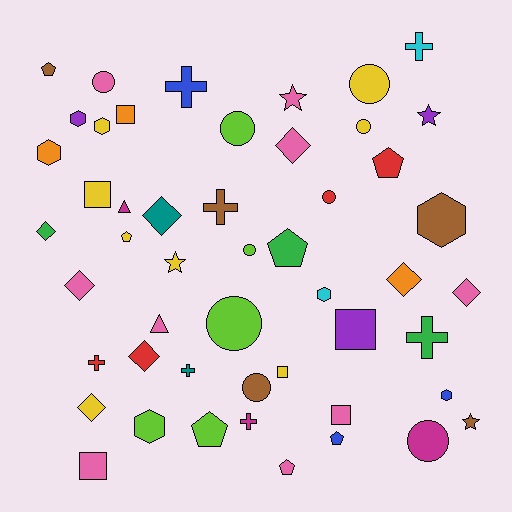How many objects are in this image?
There are 50 objects.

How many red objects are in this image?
There are 4 red objects.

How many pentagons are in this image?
There are 7 pentagons.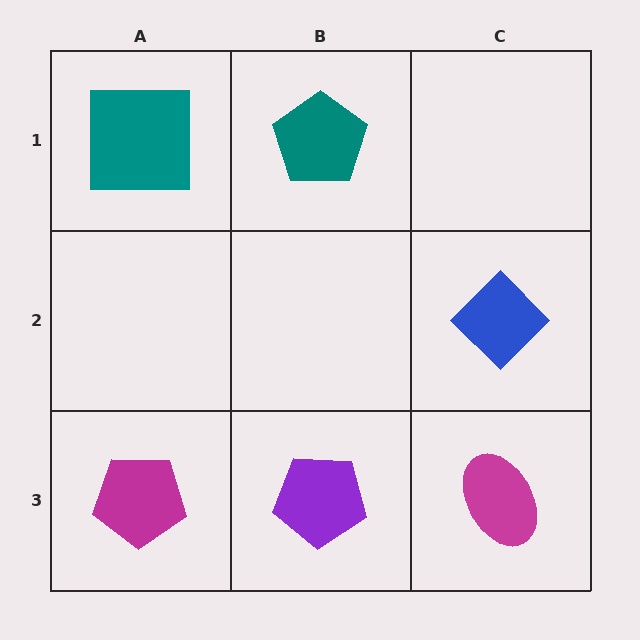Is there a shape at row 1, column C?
No, that cell is empty.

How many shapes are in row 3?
3 shapes.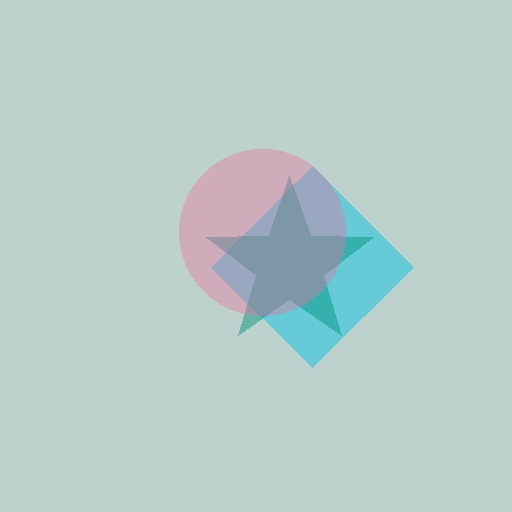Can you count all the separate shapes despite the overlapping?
Yes, there are 3 separate shapes.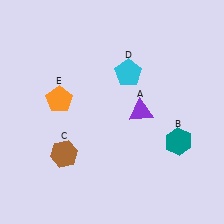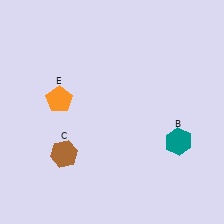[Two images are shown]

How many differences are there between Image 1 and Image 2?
There are 2 differences between the two images.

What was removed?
The cyan pentagon (D), the purple triangle (A) were removed in Image 2.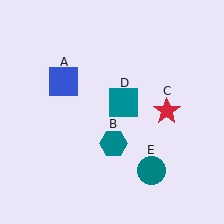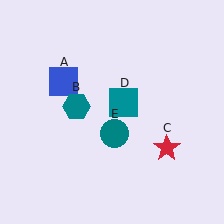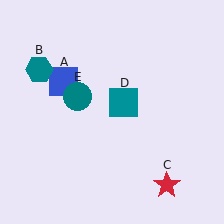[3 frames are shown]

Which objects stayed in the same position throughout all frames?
Blue square (object A) and teal square (object D) remained stationary.